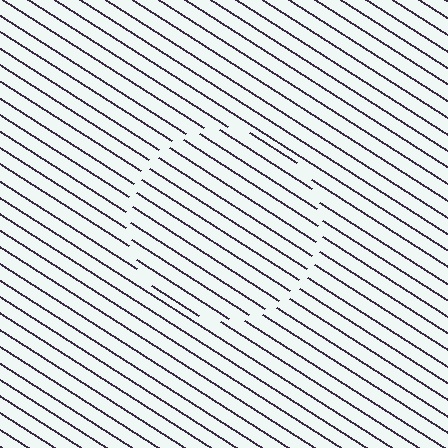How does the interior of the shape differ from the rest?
The interior of the shape contains the same grating, shifted by half a period — the contour is defined by the phase discontinuity where line-ends from the inner and outer gratings abut.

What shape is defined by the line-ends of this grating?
An illusory circle. The interior of the shape contains the same grating, shifted by half a period — the contour is defined by the phase discontinuity where line-ends from the inner and outer gratings abut.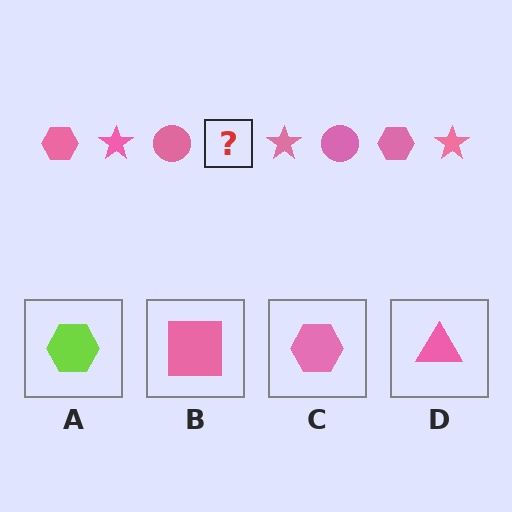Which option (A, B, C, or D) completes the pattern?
C.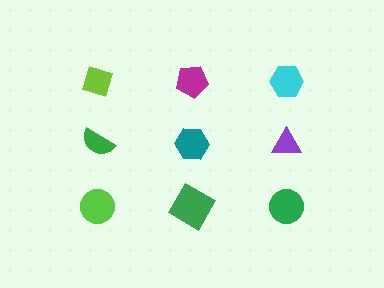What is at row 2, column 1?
A green semicircle.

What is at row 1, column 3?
A cyan hexagon.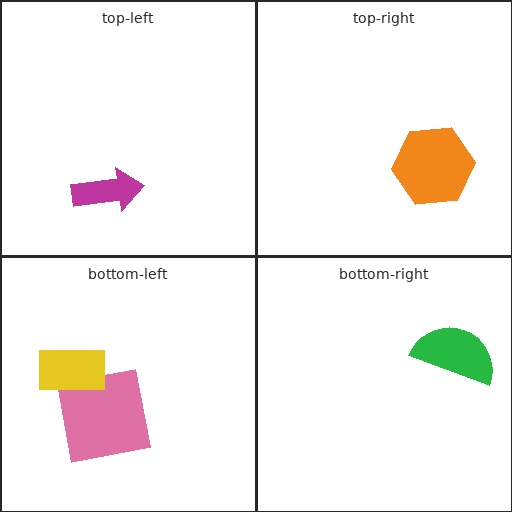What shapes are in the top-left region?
The magenta arrow.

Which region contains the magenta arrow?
The top-left region.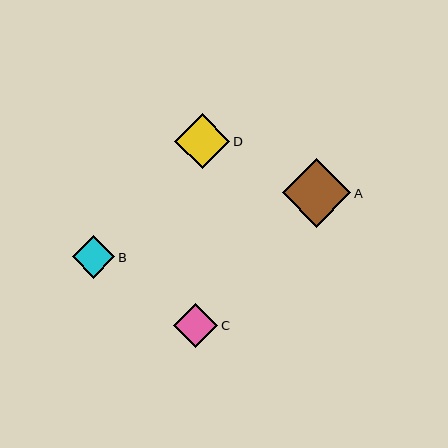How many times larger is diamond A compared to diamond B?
Diamond A is approximately 1.6 times the size of diamond B.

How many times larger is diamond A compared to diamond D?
Diamond A is approximately 1.2 times the size of diamond D.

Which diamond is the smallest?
Diamond B is the smallest with a size of approximately 43 pixels.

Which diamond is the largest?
Diamond A is the largest with a size of approximately 68 pixels.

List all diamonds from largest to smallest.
From largest to smallest: A, D, C, B.